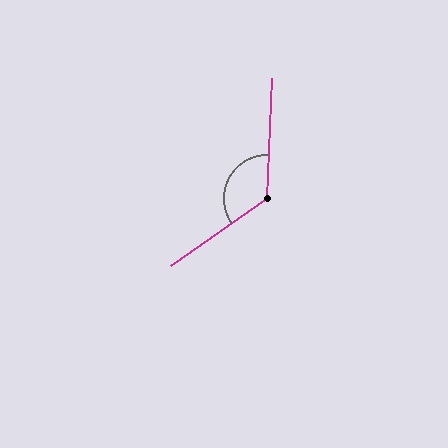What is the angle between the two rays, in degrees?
Approximately 127 degrees.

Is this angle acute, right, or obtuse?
It is obtuse.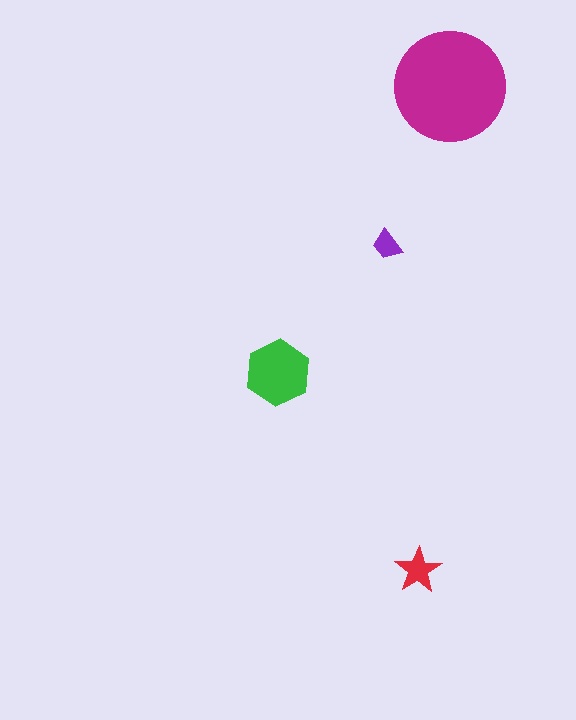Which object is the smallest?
The purple trapezoid.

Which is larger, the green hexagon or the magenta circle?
The magenta circle.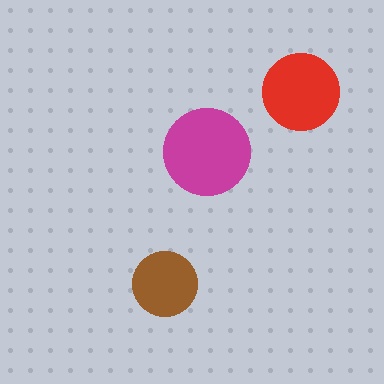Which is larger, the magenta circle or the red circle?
The magenta one.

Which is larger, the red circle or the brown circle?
The red one.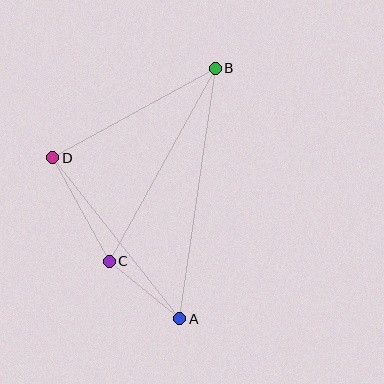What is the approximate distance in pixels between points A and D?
The distance between A and D is approximately 205 pixels.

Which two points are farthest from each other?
Points A and B are farthest from each other.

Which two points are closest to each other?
Points A and C are closest to each other.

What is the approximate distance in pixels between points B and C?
The distance between B and C is approximately 220 pixels.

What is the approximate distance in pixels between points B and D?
The distance between B and D is approximately 185 pixels.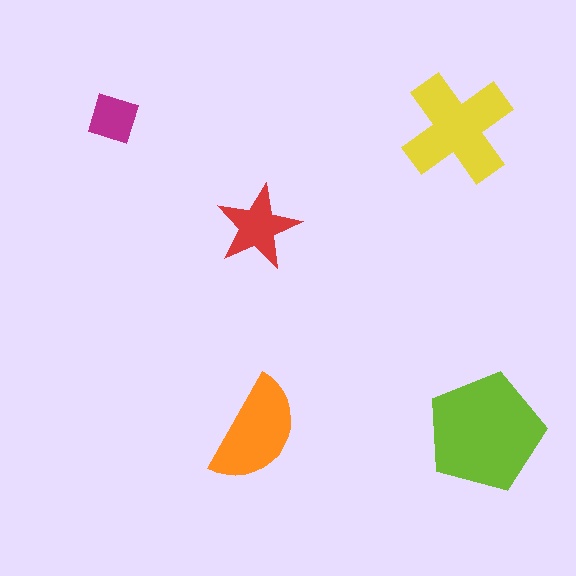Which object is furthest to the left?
The magenta square is leftmost.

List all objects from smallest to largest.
The magenta square, the red star, the orange semicircle, the yellow cross, the lime pentagon.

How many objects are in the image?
There are 5 objects in the image.